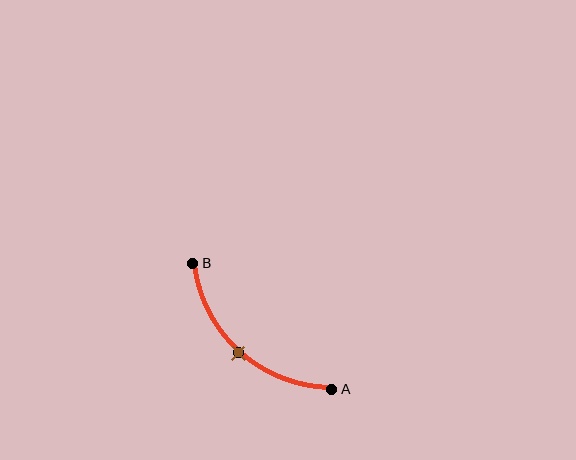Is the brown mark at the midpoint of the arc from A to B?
Yes. The brown mark lies on the arc at equal arc-length from both A and B — it is the arc midpoint.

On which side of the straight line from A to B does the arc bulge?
The arc bulges below and to the left of the straight line connecting A and B.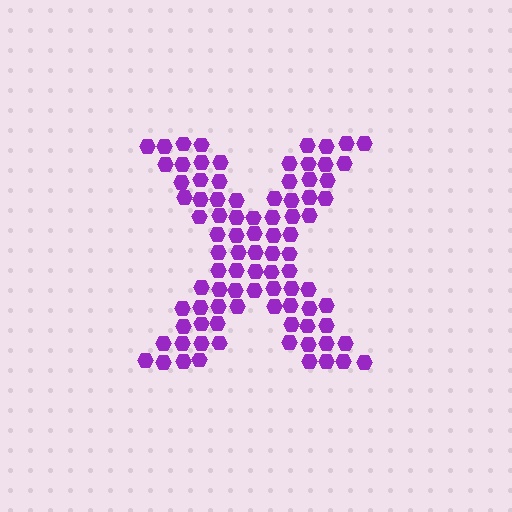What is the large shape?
The large shape is the letter X.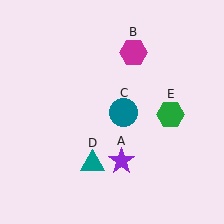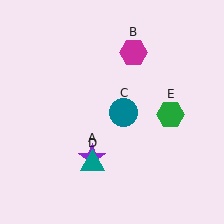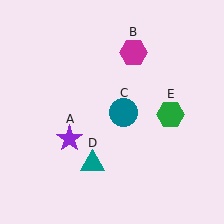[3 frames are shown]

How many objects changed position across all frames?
1 object changed position: purple star (object A).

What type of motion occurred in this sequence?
The purple star (object A) rotated clockwise around the center of the scene.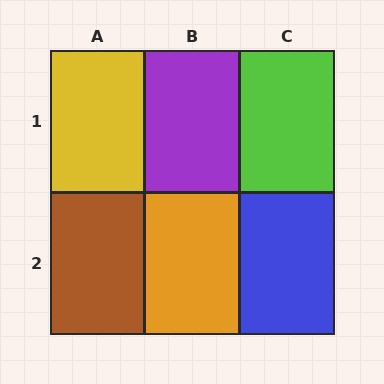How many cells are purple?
1 cell is purple.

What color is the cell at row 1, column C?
Lime.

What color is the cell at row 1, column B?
Purple.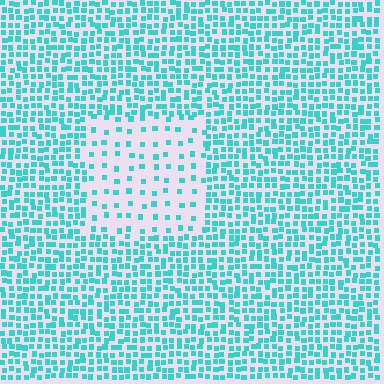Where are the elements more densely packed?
The elements are more densely packed outside the rectangle boundary.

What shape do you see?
I see a rectangle.